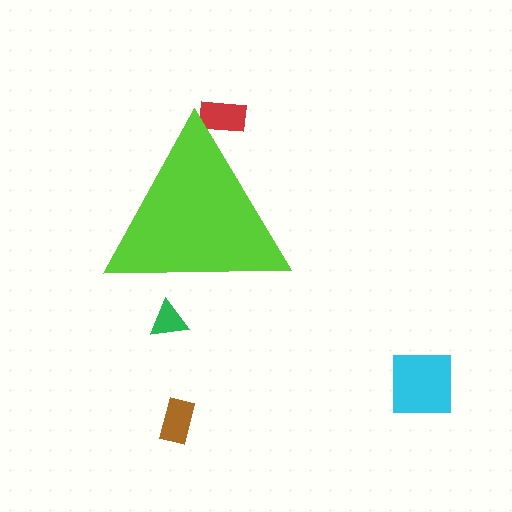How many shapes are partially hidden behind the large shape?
2 shapes are partially hidden.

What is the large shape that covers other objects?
A lime triangle.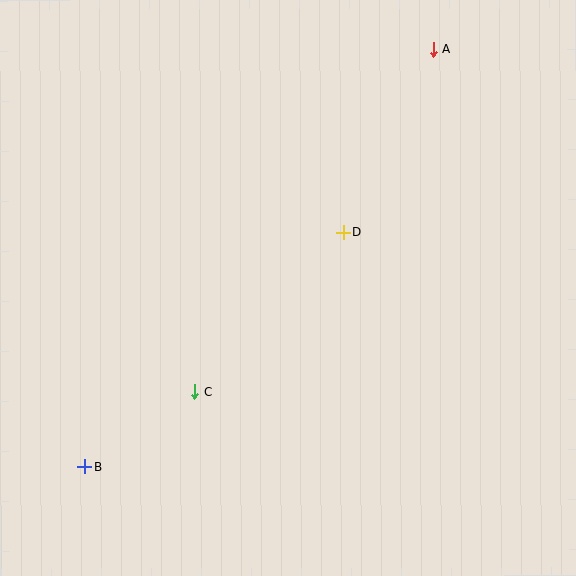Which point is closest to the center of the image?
Point D at (343, 232) is closest to the center.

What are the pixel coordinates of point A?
Point A is at (434, 49).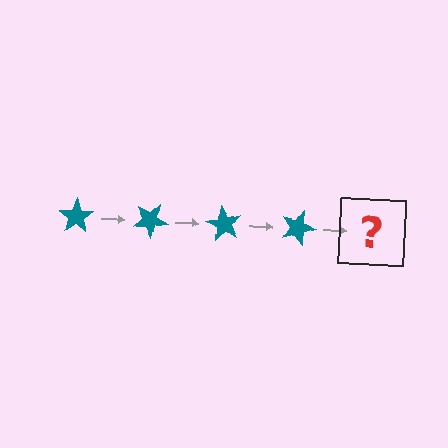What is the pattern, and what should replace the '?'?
The pattern is that the star rotates 30 degrees each step. The '?' should be a teal star rotated 120 degrees.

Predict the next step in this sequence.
The next step is a teal star rotated 120 degrees.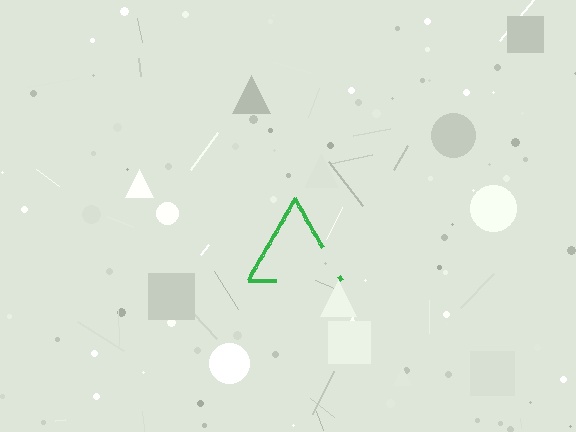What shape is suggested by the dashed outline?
The dashed outline suggests a triangle.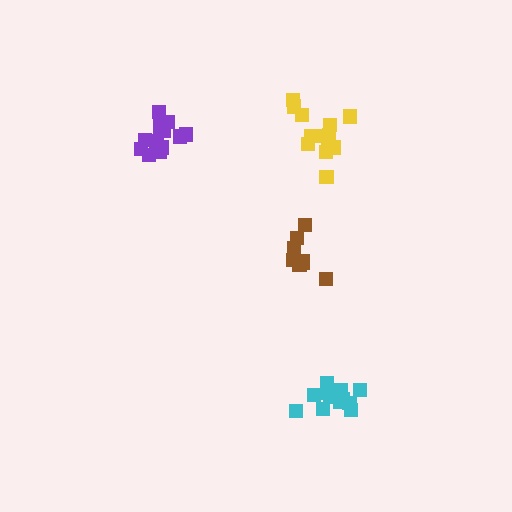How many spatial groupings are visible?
There are 4 spatial groupings.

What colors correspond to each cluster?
The clusters are colored: yellow, purple, brown, cyan.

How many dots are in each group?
Group 1: 13 dots, Group 2: 13 dots, Group 3: 8 dots, Group 4: 12 dots (46 total).